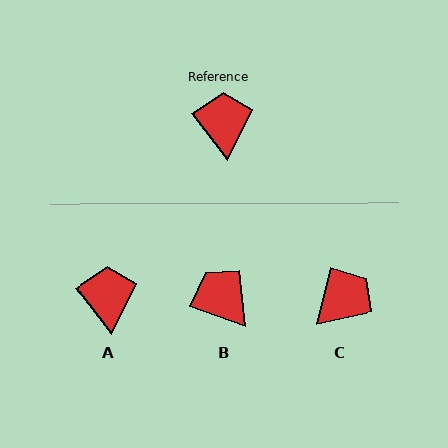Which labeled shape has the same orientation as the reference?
A.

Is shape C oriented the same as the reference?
No, it is off by about 51 degrees.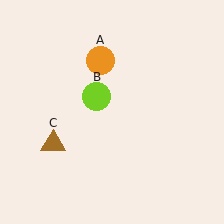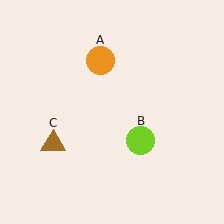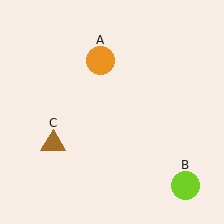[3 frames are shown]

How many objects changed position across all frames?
1 object changed position: lime circle (object B).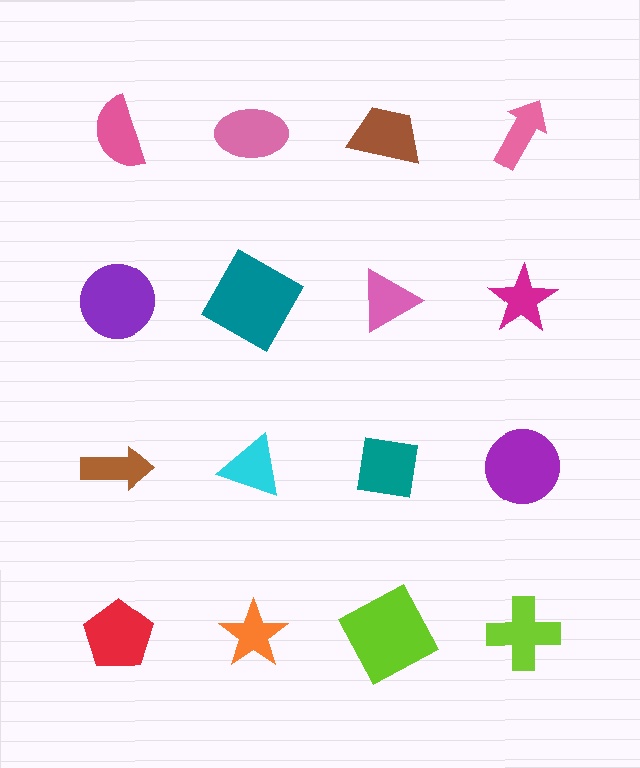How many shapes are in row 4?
4 shapes.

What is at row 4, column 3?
A lime square.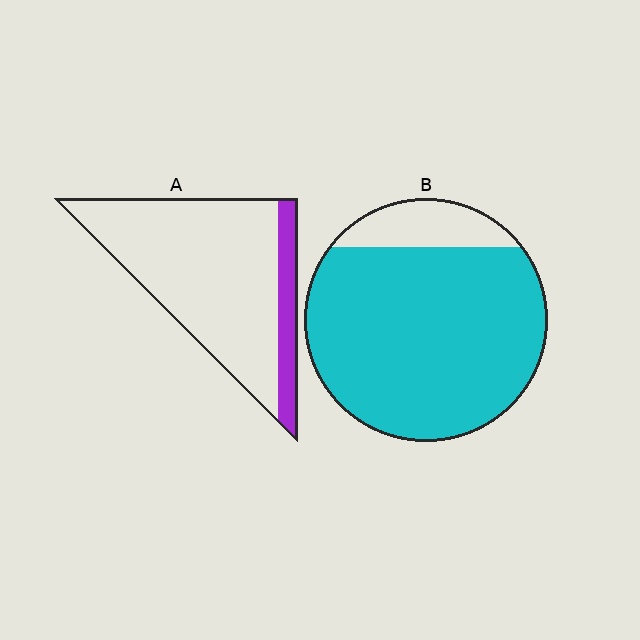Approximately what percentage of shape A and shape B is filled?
A is approximately 15% and B is approximately 85%.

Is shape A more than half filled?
No.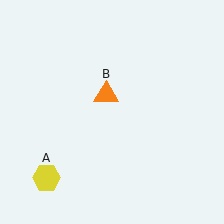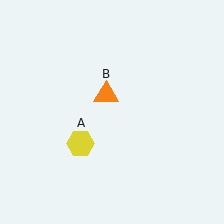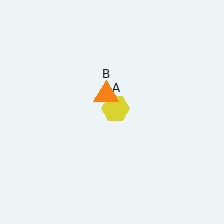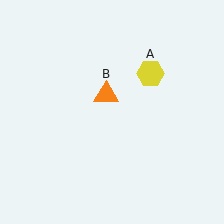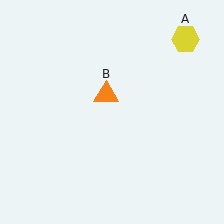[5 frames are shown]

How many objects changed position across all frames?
1 object changed position: yellow hexagon (object A).